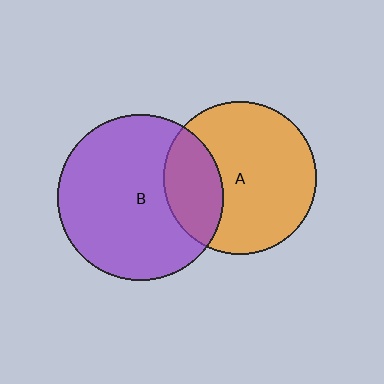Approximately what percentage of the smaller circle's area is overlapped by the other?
Approximately 25%.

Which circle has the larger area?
Circle B (purple).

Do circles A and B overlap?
Yes.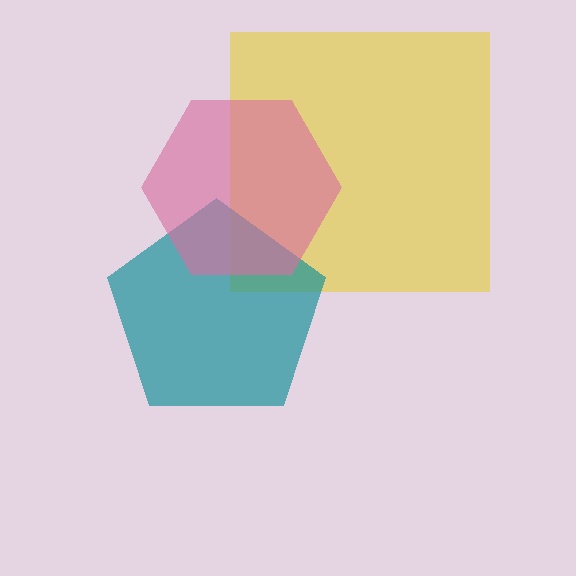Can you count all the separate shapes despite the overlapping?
Yes, there are 3 separate shapes.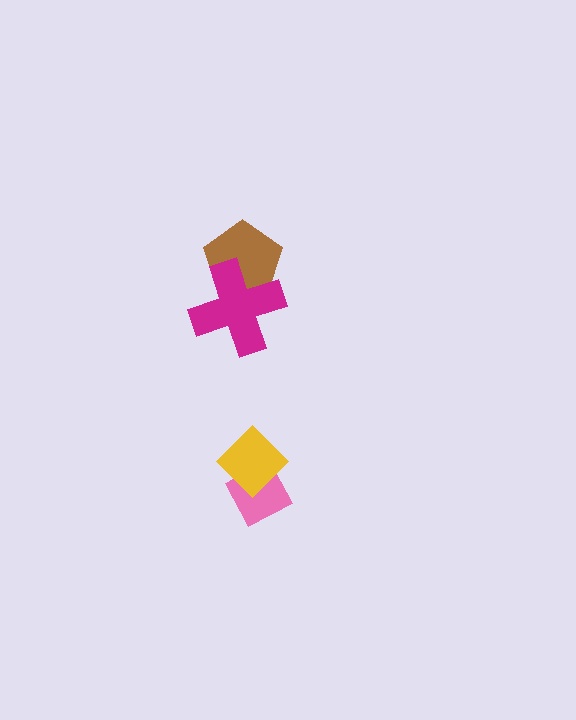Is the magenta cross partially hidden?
No, no other shape covers it.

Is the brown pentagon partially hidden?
Yes, it is partially covered by another shape.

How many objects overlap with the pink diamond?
1 object overlaps with the pink diamond.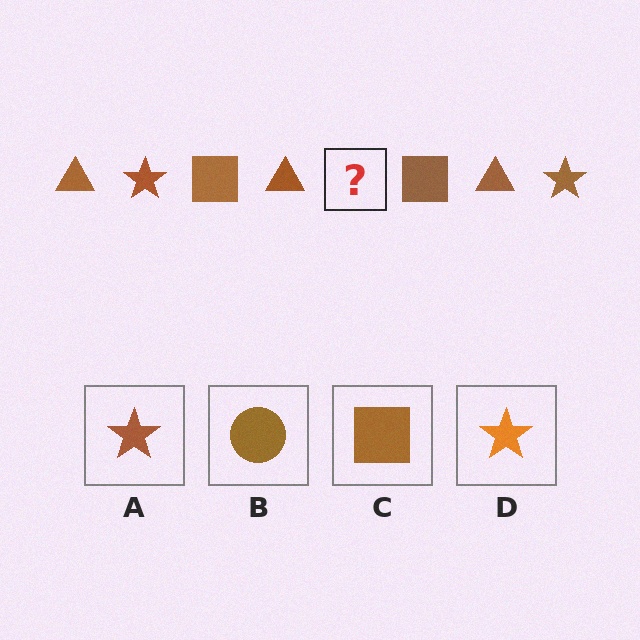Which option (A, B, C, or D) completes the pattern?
A.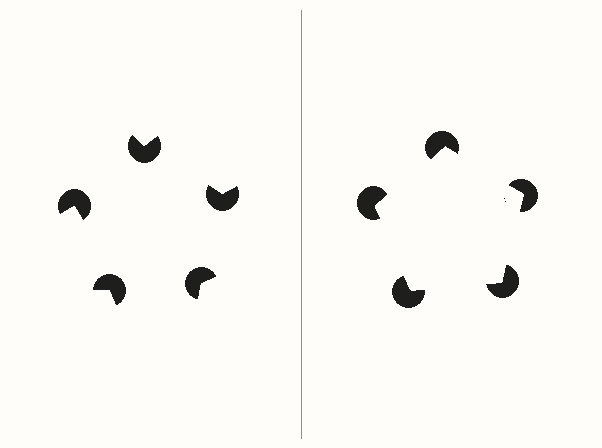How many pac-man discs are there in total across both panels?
10 — 5 on each side.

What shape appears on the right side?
An illusory pentagon.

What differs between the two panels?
The pac-man discs are positioned identically on both sides; only the wedge orientations differ. On the right they align to a pentagon; on the left they are misaligned.